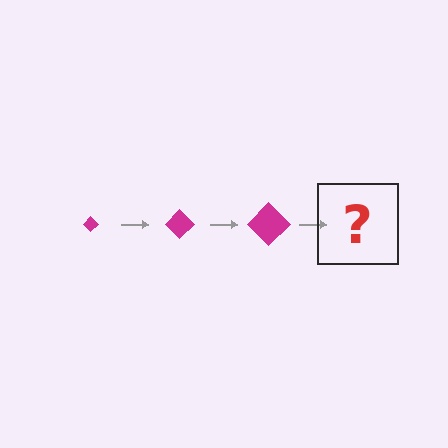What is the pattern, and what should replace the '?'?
The pattern is that the diamond gets progressively larger each step. The '?' should be a magenta diamond, larger than the previous one.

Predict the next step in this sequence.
The next step is a magenta diamond, larger than the previous one.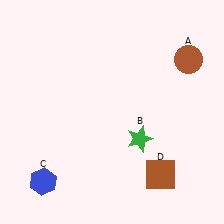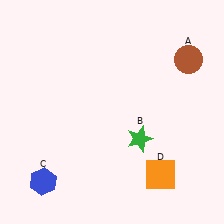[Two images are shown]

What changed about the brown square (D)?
In Image 1, D is brown. In Image 2, it changed to orange.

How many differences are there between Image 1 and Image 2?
There is 1 difference between the two images.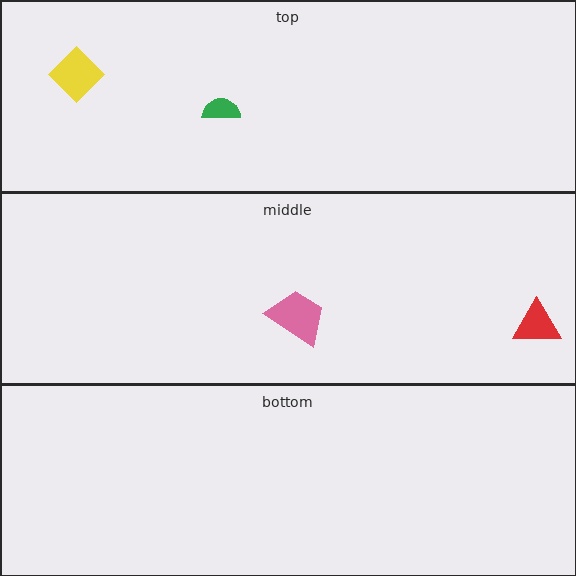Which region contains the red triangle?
The middle region.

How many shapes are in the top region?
2.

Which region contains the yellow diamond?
The top region.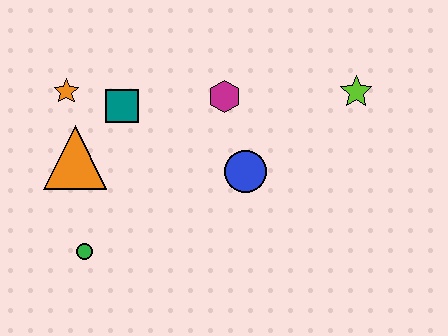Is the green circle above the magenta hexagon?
No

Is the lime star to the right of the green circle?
Yes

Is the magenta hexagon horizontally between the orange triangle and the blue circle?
Yes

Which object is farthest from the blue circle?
The orange star is farthest from the blue circle.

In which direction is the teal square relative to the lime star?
The teal square is to the left of the lime star.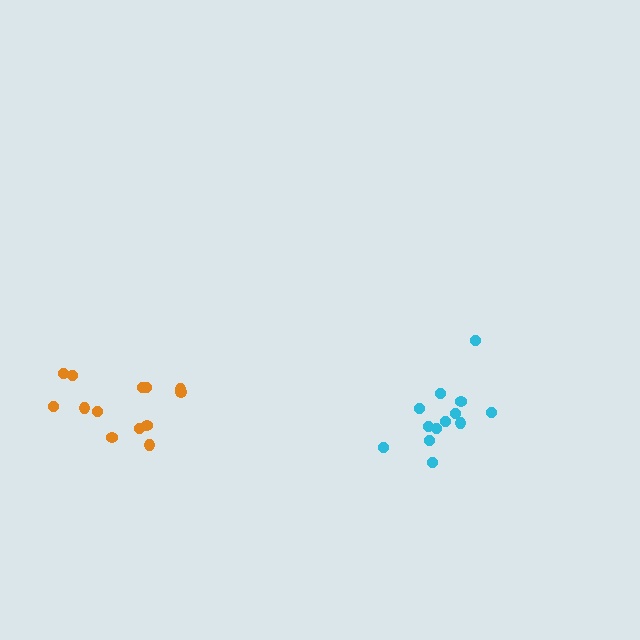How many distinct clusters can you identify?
There are 2 distinct clusters.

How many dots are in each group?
Group 1: 13 dots, Group 2: 13 dots (26 total).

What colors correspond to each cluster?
The clusters are colored: orange, cyan.